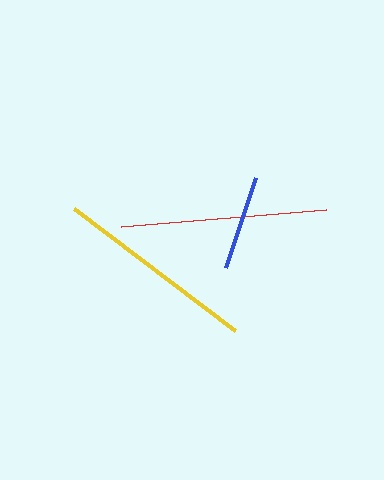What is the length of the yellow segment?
The yellow segment is approximately 202 pixels long.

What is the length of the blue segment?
The blue segment is approximately 95 pixels long.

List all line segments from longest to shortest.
From longest to shortest: red, yellow, blue.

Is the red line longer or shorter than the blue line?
The red line is longer than the blue line.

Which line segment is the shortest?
The blue line is the shortest at approximately 95 pixels.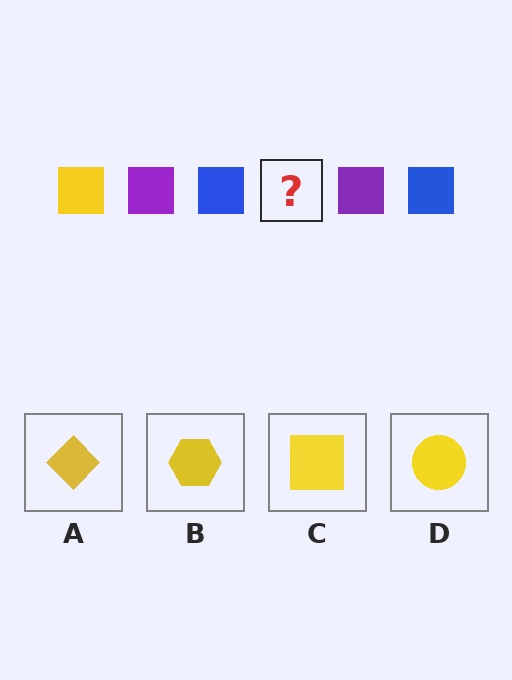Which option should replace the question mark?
Option C.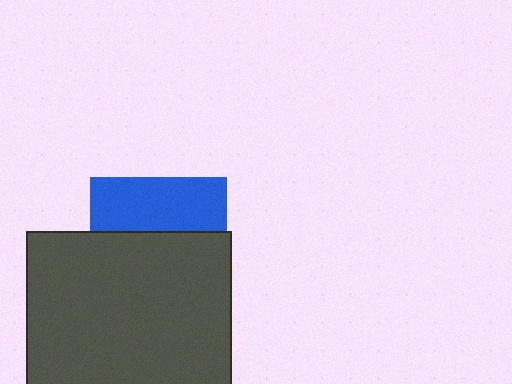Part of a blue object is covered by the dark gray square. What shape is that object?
It is a square.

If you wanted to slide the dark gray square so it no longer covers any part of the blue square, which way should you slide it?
Slide it down — that is the most direct way to separate the two shapes.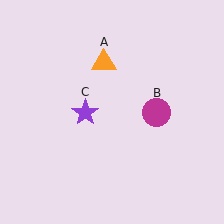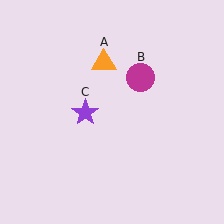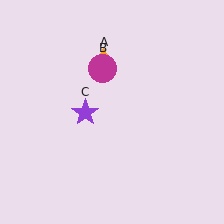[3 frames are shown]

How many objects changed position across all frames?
1 object changed position: magenta circle (object B).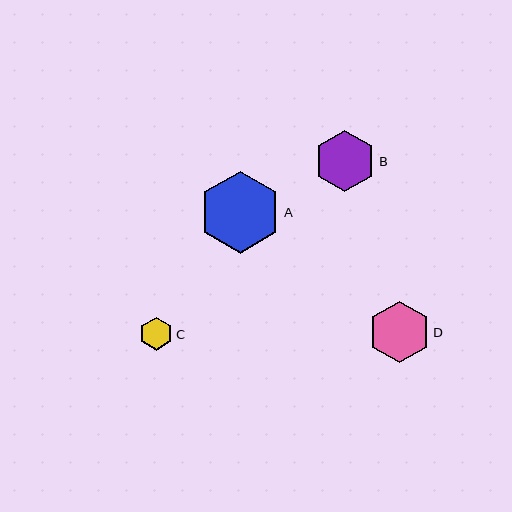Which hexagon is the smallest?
Hexagon C is the smallest with a size of approximately 33 pixels.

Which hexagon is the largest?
Hexagon A is the largest with a size of approximately 82 pixels.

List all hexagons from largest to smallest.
From largest to smallest: A, D, B, C.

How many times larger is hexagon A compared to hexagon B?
Hexagon A is approximately 1.3 times the size of hexagon B.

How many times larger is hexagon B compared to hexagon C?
Hexagon B is approximately 1.9 times the size of hexagon C.